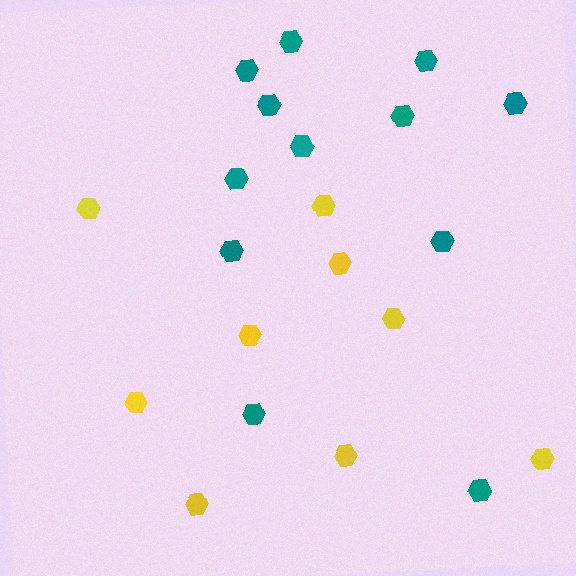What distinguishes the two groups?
There are 2 groups: one group of yellow hexagons (9) and one group of teal hexagons (12).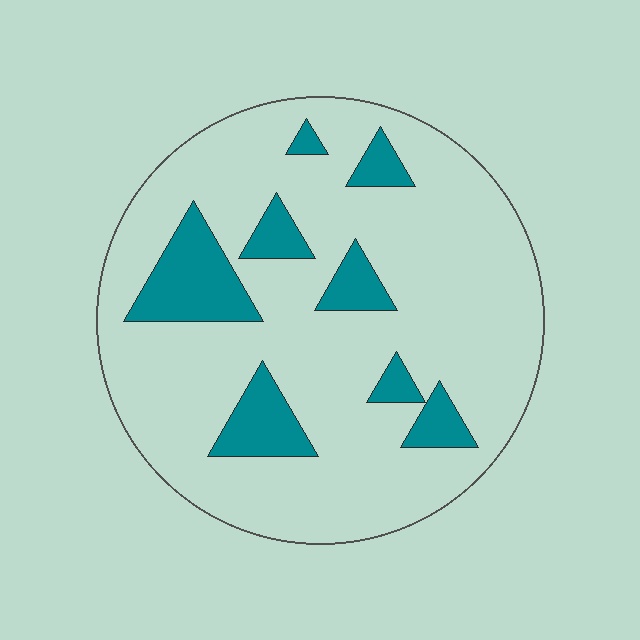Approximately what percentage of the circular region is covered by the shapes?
Approximately 15%.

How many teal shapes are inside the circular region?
8.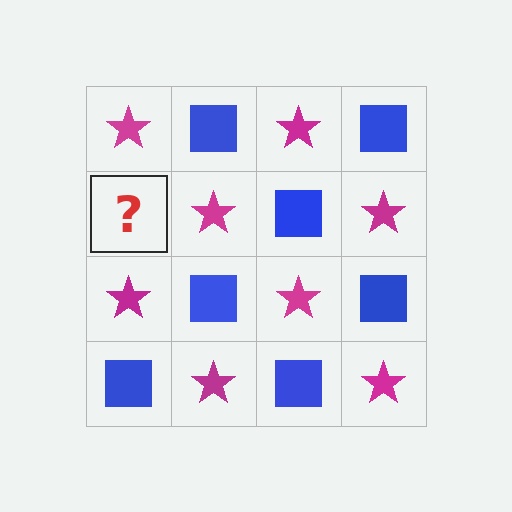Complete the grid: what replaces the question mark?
The question mark should be replaced with a blue square.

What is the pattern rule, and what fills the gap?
The rule is that it alternates magenta star and blue square in a checkerboard pattern. The gap should be filled with a blue square.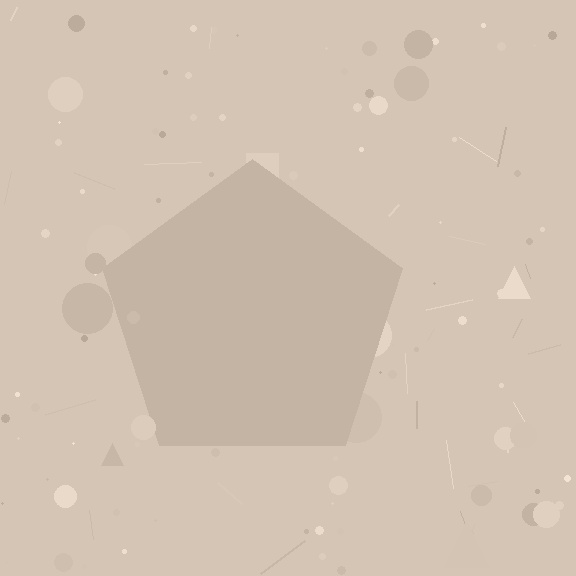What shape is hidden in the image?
A pentagon is hidden in the image.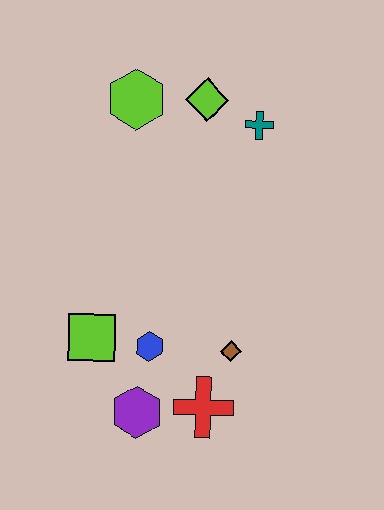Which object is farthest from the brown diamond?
The lime hexagon is farthest from the brown diamond.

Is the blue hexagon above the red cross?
Yes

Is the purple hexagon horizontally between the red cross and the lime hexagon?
Yes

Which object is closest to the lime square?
The blue hexagon is closest to the lime square.